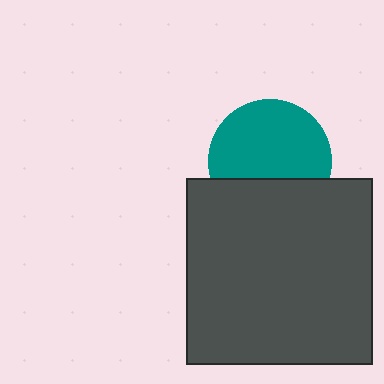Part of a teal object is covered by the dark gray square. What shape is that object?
It is a circle.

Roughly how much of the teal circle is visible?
Most of it is visible (roughly 66%).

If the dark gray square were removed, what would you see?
You would see the complete teal circle.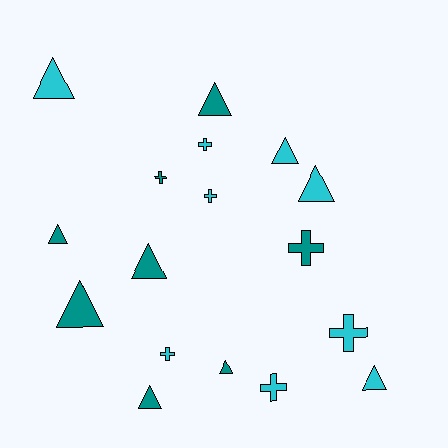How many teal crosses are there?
There are 2 teal crosses.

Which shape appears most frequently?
Triangle, with 10 objects.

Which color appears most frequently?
Cyan, with 9 objects.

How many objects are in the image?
There are 17 objects.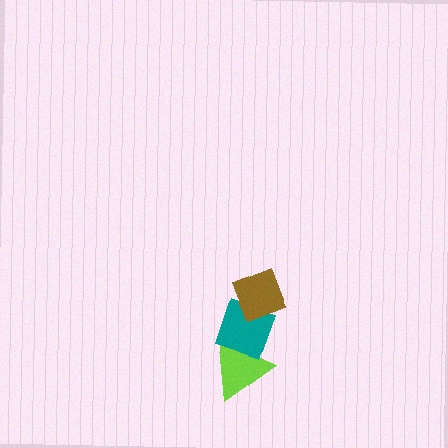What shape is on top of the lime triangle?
The teal diamond is on top of the lime triangle.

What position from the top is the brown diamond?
The brown diamond is 1st from the top.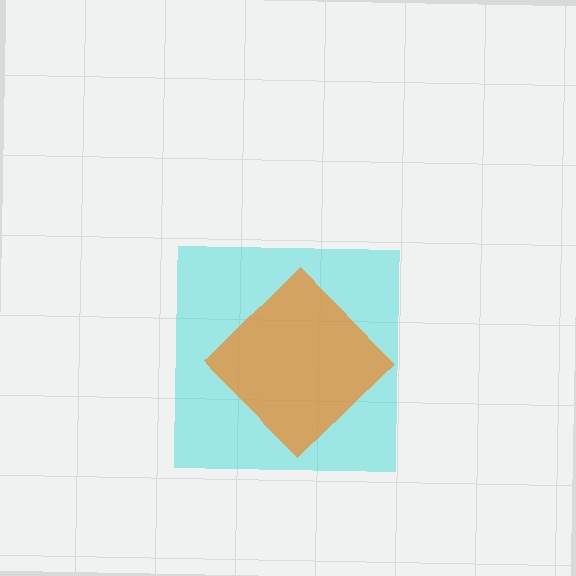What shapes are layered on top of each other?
The layered shapes are: a cyan square, an orange diamond.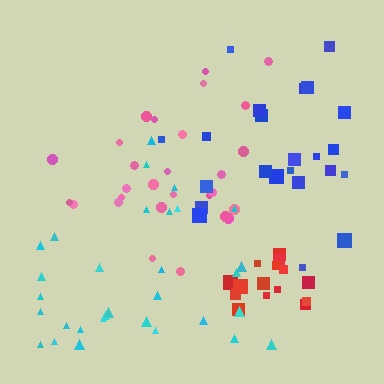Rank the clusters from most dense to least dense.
red, pink, blue, cyan.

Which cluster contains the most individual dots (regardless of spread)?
Cyan (31).